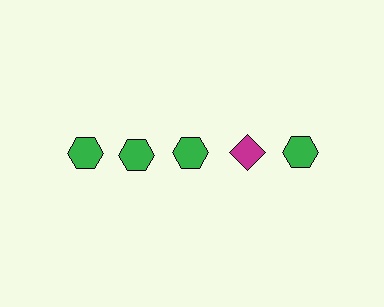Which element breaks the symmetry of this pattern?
The magenta diamond in the top row, second from right column breaks the symmetry. All other shapes are green hexagons.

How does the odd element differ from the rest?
It differs in both color (magenta instead of green) and shape (diamond instead of hexagon).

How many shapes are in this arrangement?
There are 5 shapes arranged in a grid pattern.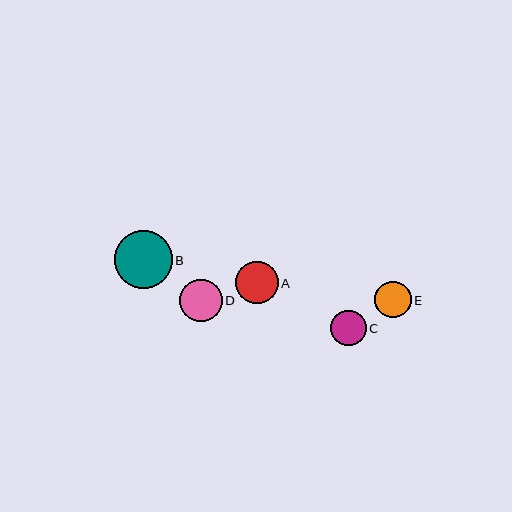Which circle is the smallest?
Circle C is the smallest with a size of approximately 36 pixels.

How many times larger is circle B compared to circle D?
Circle B is approximately 1.4 times the size of circle D.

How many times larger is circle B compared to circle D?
Circle B is approximately 1.4 times the size of circle D.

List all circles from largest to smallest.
From largest to smallest: B, D, A, E, C.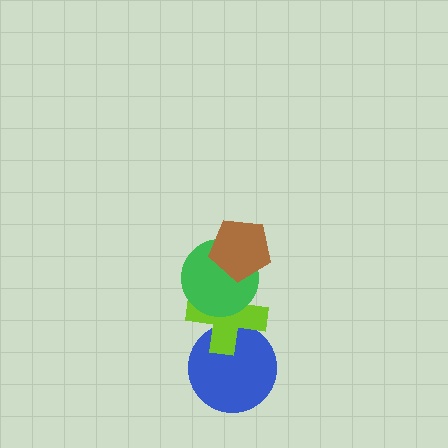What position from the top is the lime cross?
The lime cross is 3rd from the top.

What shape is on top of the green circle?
The brown pentagon is on top of the green circle.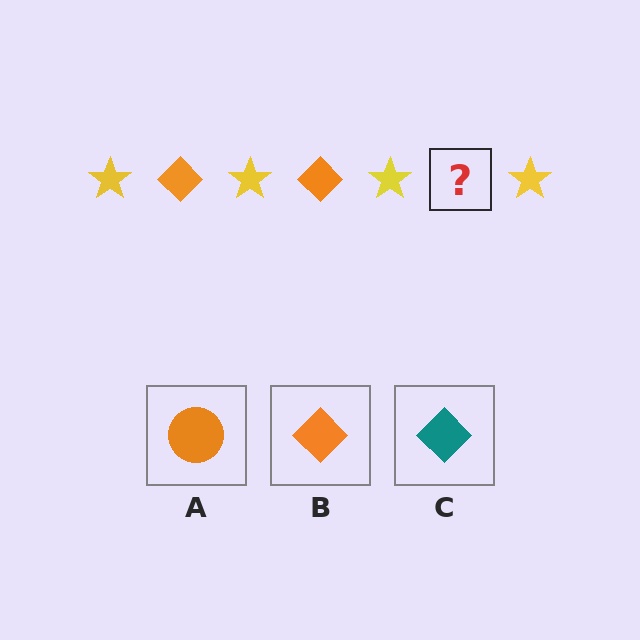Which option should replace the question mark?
Option B.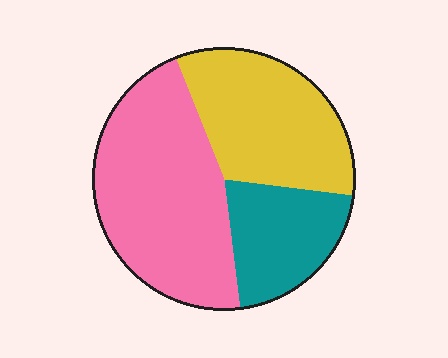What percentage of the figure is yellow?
Yellow covers roughly 35% of the figure.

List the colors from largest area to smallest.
From largest to smallest: pink, yellow, teal.